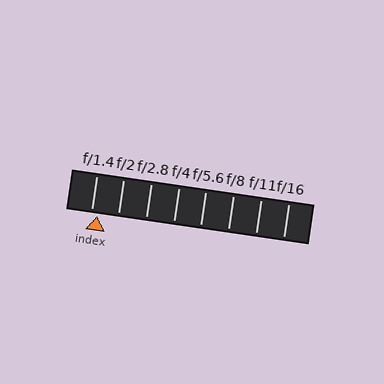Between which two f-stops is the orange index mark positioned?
The index mark is between f/1.4 and f/2.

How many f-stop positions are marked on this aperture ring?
There are 8 f-stop positions marked.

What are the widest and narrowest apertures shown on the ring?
The widest aperture shown is f/1.4 and the narrowest is f/16.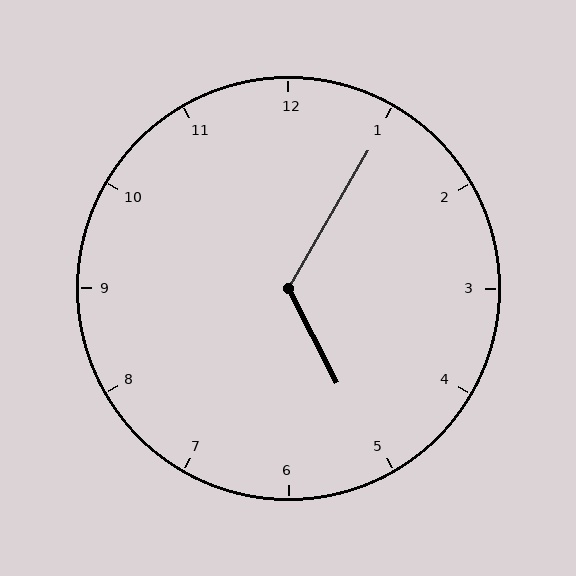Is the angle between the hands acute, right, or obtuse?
It is obtuse.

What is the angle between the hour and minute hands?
Approximately 122 degrees.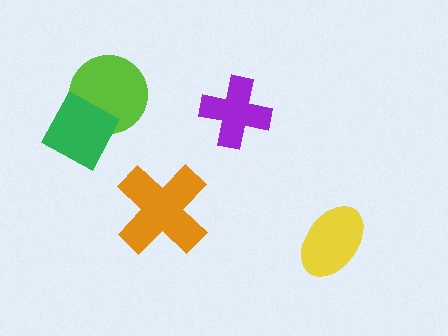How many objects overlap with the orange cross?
0 objects overlap with the orange cross.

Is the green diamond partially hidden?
No, no other shape covers it.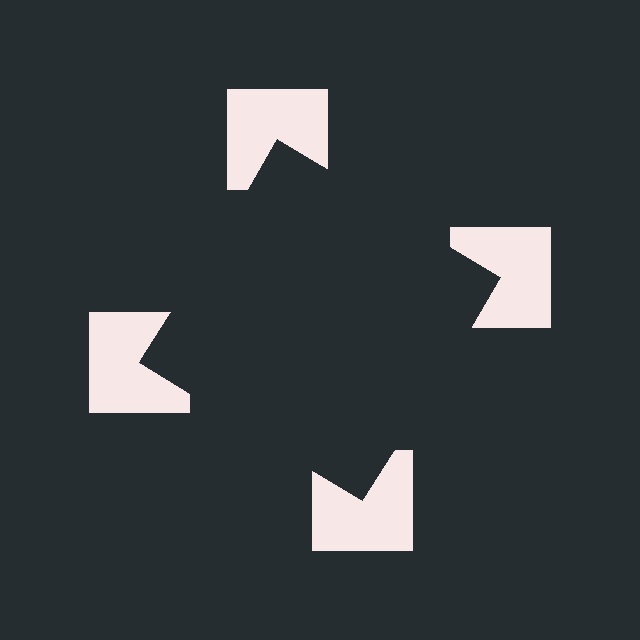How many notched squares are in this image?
There are 4 — one at each vertex of the illusory square.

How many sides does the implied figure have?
4 sides.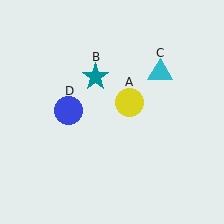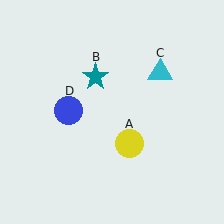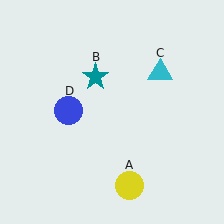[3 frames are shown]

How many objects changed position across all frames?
1 object changed position: yellow circle (object A).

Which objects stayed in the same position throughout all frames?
Teal star (object B) and cyan triangle (object C) and blue circle (object D) remained stationary.